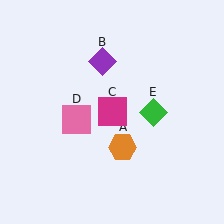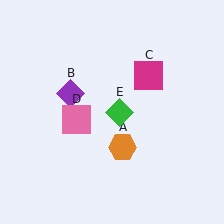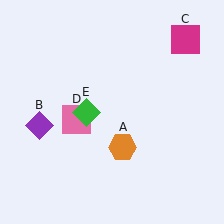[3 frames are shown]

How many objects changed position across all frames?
3 objects changed position: purple diamond (object B), magenta square (object C), green diamond (object E).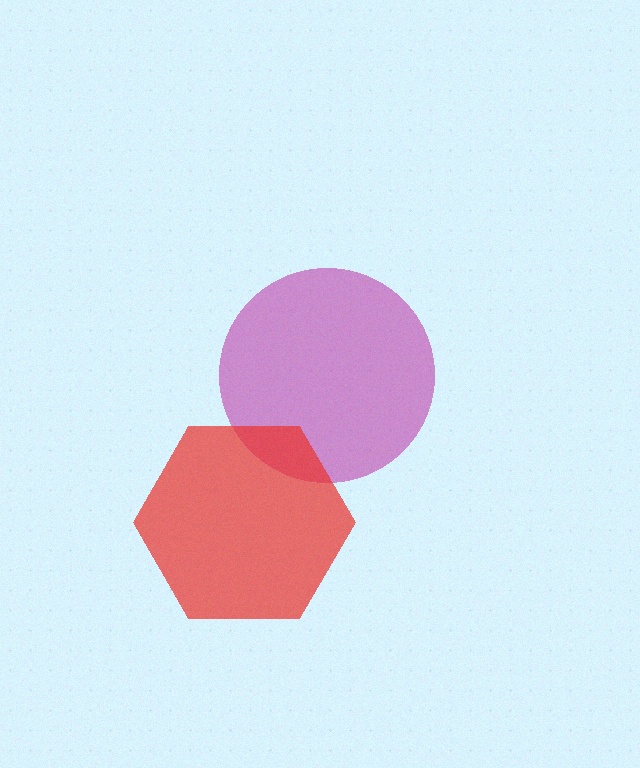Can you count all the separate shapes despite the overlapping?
Yes, there are 2 separate shapes.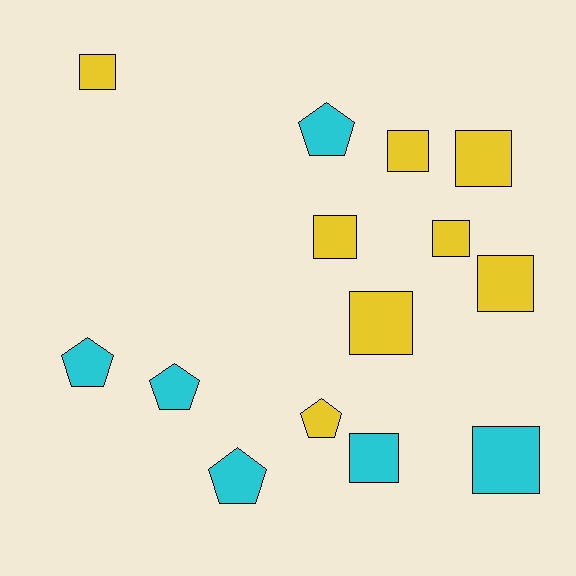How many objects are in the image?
There are 14 objects.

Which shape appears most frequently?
Square, with 9 objects.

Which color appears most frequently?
Yellow, with 8 objects.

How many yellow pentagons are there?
There is 1 yellow pentagon.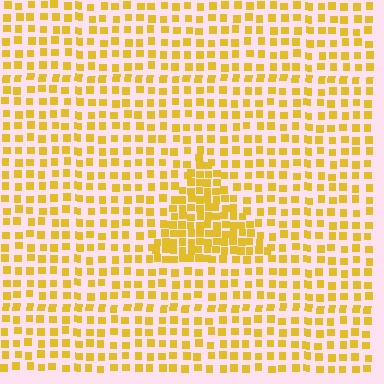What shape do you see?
I see a triangle.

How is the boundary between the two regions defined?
The boundary is defined by a change in element density (approximately 2.0x ratio). All elements are the same color, size, and shape.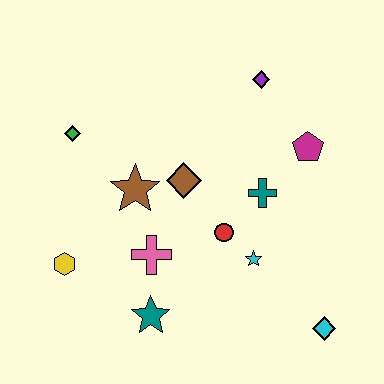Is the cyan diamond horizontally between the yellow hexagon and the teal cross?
No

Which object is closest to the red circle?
The cyan star is closest to the red circle.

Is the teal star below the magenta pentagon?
Yes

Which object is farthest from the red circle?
The green diamond is farthest from the red circle.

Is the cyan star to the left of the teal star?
No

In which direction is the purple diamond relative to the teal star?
The purple diamond is above the teal star.